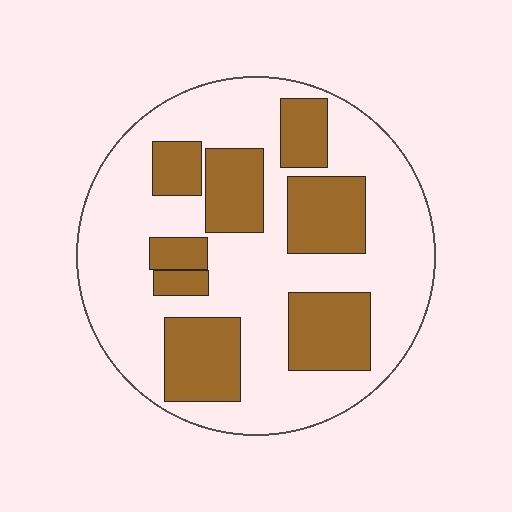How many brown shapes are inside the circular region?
8.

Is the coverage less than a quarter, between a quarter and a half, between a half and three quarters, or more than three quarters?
Between a quarter and a half.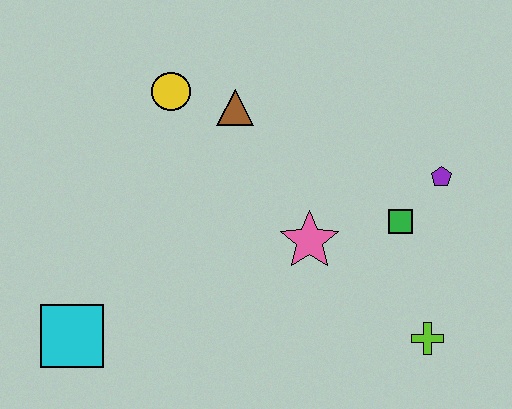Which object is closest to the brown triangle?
The yellow circle is closest to the brown triangle.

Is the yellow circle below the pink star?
No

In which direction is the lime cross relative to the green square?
The lime cross is below the green square.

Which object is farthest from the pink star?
The cyan square is farthest from the pink star.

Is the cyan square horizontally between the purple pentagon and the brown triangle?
No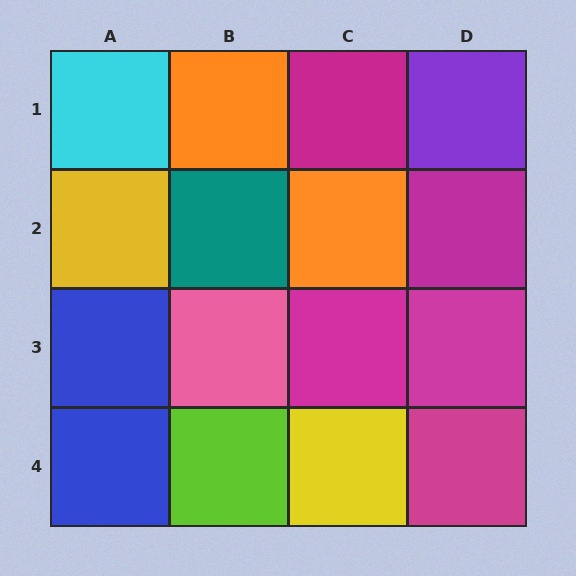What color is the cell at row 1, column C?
Magenta.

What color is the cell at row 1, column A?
Cyan.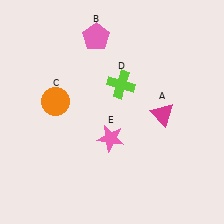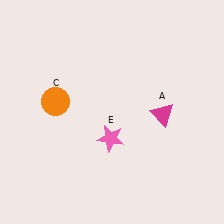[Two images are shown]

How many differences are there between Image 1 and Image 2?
There are 2 differences between the two images.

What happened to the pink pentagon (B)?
The pink pentagon (B) was removed in Image 2. It was in the top-left area of Image 1.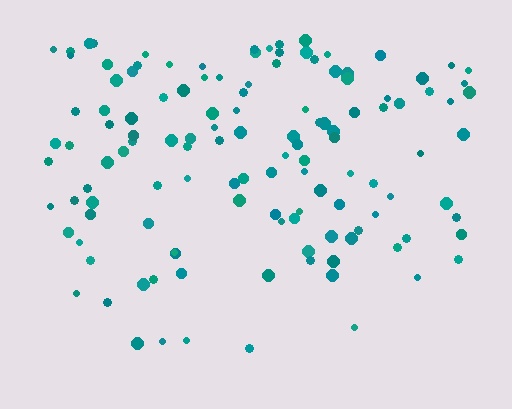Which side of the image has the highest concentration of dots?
The top.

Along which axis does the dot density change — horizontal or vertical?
Vertical.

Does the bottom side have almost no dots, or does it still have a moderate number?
Still a moderate number, just noticeably fewer than the top.